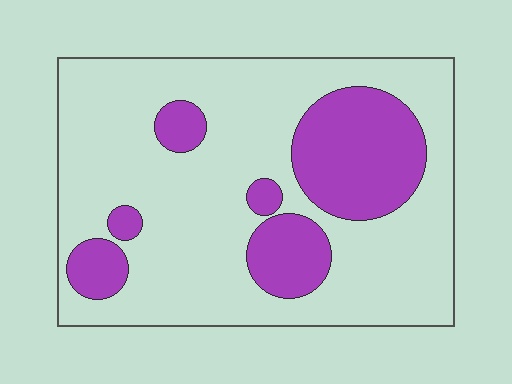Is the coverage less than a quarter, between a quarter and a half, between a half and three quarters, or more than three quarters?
Between a quarter and a half.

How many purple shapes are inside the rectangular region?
6.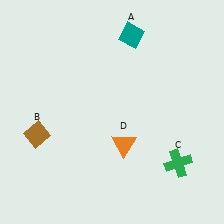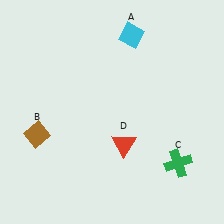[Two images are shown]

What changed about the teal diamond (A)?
In Image 1, A is teal. In Image 2, it changed to cyan.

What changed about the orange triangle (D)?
In Image 1, D is orange. In Image 2, it changed to red.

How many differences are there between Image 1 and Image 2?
There are 2 differences between the two images.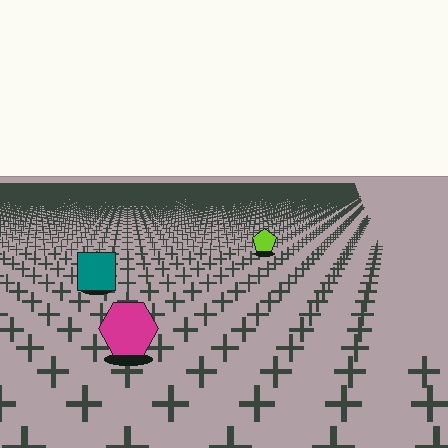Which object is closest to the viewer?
The magenta hexagon is closest. The texture marks near it are larger and more spread out.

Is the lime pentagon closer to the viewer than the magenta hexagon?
No. The magenta hexagon is closer — you can tell from the texture gradient: the ground texture is coarser near it.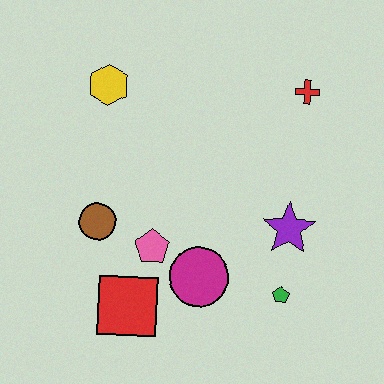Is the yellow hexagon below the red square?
No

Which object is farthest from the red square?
The red cross is farthest from the red square.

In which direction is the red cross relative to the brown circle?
The red cross is to the right of the brown circle.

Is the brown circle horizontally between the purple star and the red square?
No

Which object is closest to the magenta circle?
The pink pentagon is closest to the magenta circle.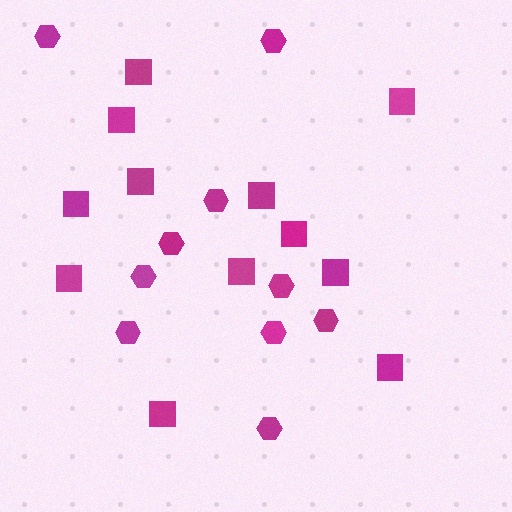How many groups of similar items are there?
There are 2 groups: one group of squares (12) and one group of hexagons (10).